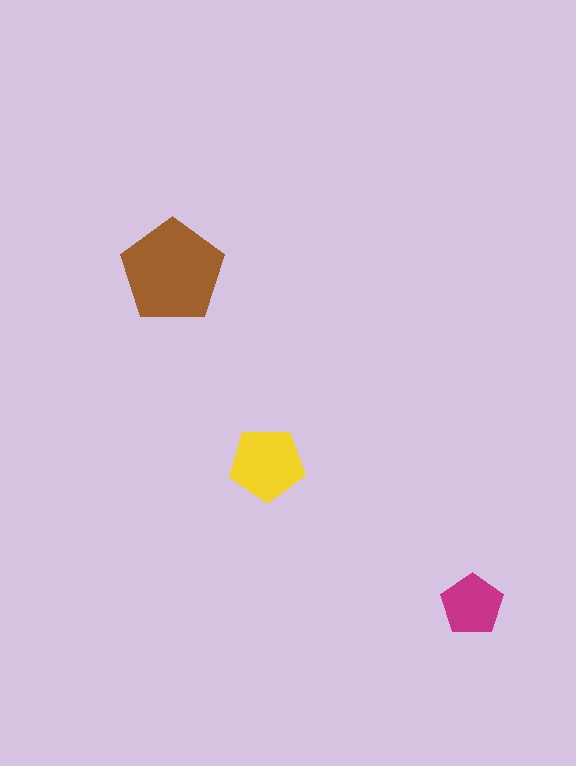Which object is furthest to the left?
The brown pentagon is leftmost.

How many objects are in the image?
There are 3 objects in the image.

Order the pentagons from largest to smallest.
the brown one, the yellow one, the magenta one.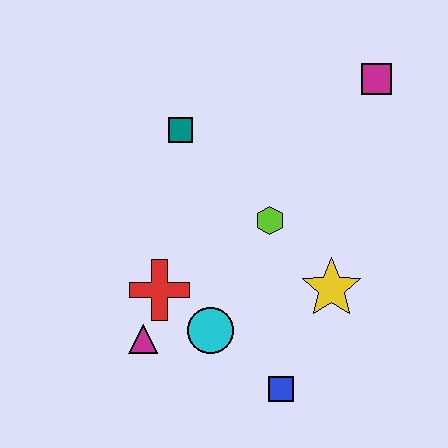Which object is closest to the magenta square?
The lime hexagon is closest to the magenta square.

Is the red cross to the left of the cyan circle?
Yes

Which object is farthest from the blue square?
The magenta square is farthest from the blue square.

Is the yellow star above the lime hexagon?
No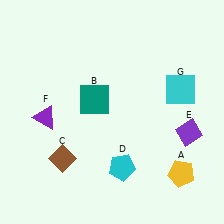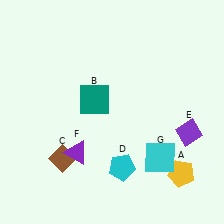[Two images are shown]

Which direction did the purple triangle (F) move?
The purple triangle (F) moved down.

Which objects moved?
The objects that moved are: the purple triangle (F), the cyan square (G).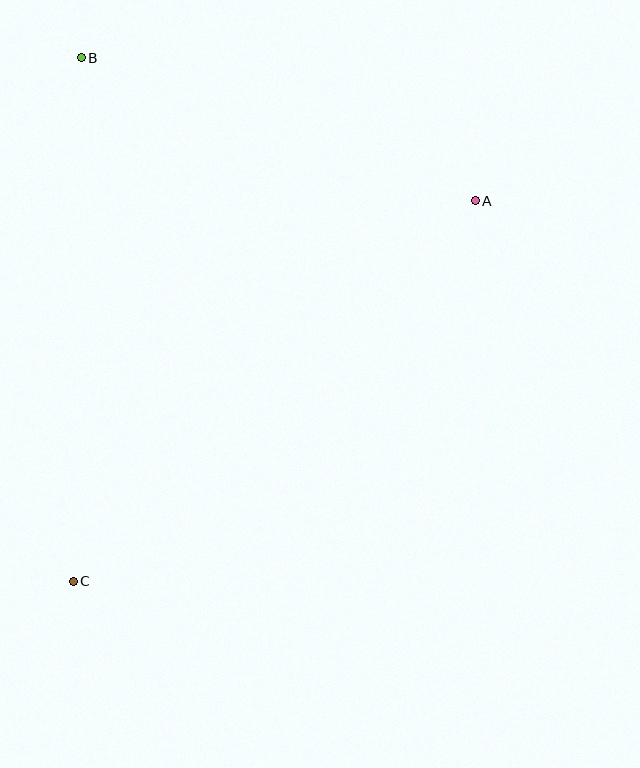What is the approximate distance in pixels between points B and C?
The distance between B and C is approximately 523 pixels.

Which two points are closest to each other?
Points A and B are closest to each other.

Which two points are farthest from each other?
Points A and C are farthest from each other.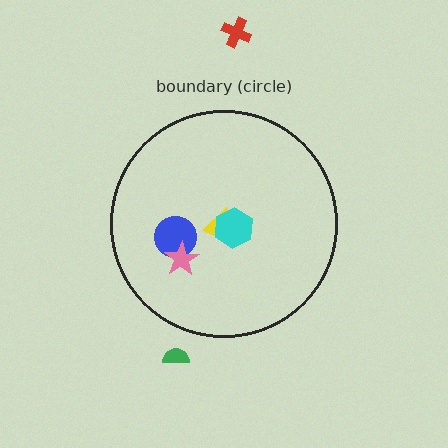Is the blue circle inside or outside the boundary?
Inside.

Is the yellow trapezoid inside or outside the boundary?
Inside.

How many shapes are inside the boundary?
4 inside, 2 outside.